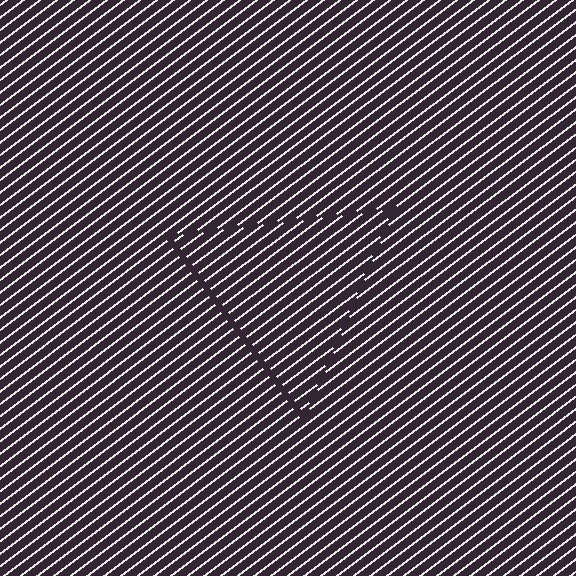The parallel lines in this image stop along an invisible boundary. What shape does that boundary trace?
An illusory triangle. The interior of the shape contains the same grating, shifted by half a period — the contour is defined by the phase discontinuity where line-ends from the inner and outer gratings abut.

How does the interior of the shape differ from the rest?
The interior of the shape contains the same grating, shifted by half a period — the contour is defined by the phase discontinuity where line-ends from the inner and outer gratings abut.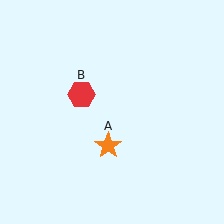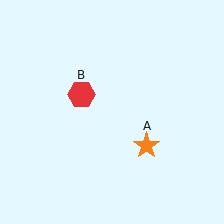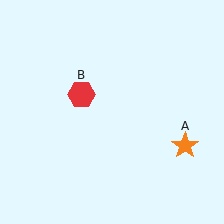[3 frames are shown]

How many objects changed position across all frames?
1 object changed position: orange star (object A).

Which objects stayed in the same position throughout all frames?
Red hexagon (object B) remained stationary.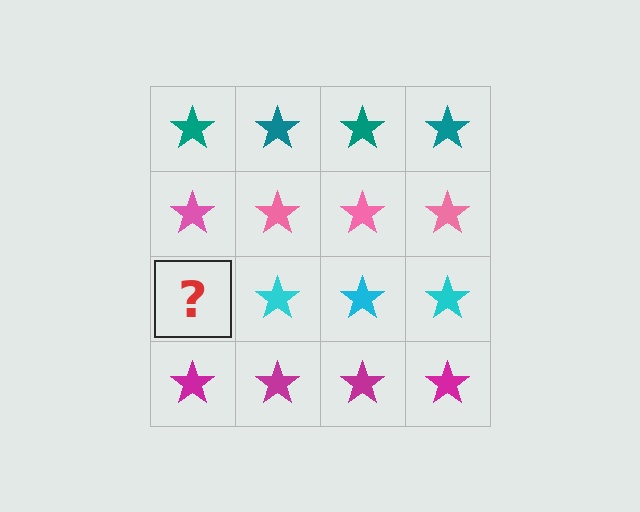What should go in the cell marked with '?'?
The missing cell should contain a cyan star.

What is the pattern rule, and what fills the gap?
The rule is that each row has a consistent color. The gap should be filled with a cyan star.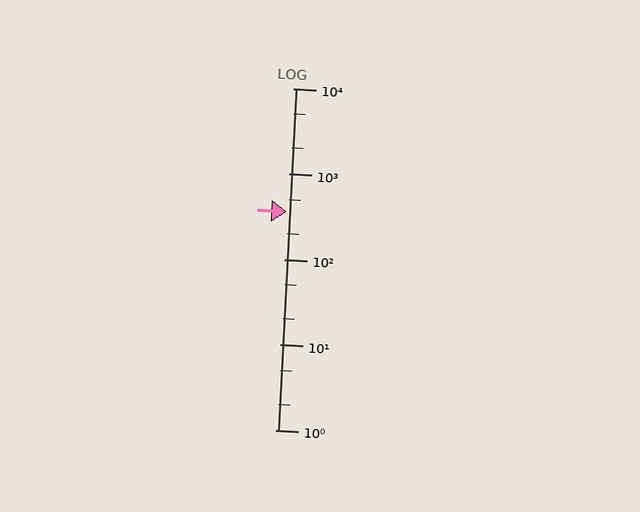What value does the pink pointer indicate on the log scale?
The pointer indicates approximately 360.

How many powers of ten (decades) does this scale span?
The scale spans 4 decades, from 1 to 10000.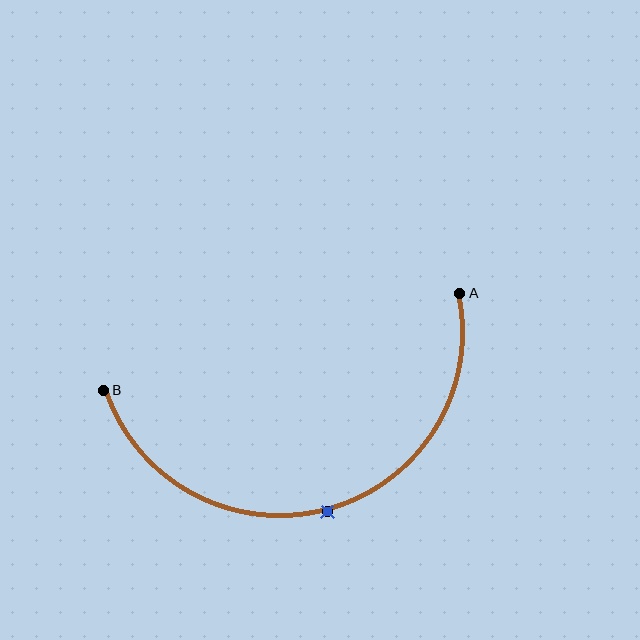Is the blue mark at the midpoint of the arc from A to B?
Yes. The blue mark lies on the arc at equal arc-length from both A and B — it is the arc midpoint.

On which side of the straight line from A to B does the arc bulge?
The arc bulges below the straight line connecting A and B.